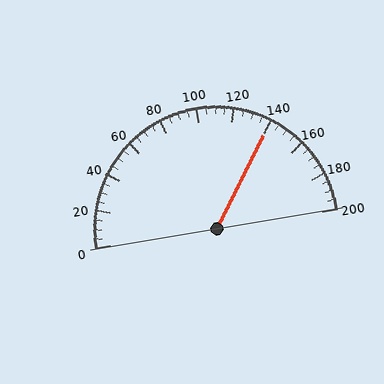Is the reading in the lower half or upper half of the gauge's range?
The reading is in the upper half of the range (0 to 200).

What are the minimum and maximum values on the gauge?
The gauge ranges from 0 to 200.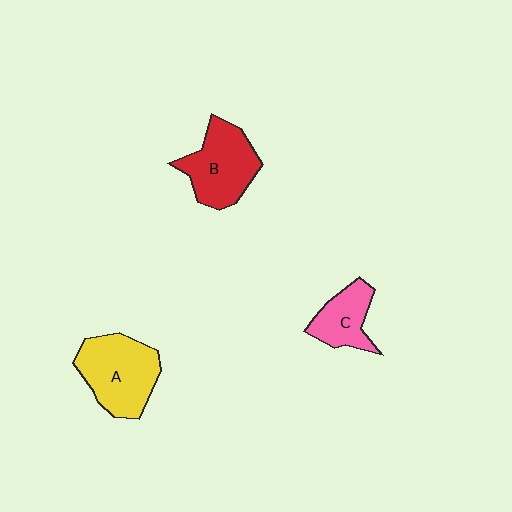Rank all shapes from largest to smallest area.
From largest to smallest: A (yellow), B (red), C (pink).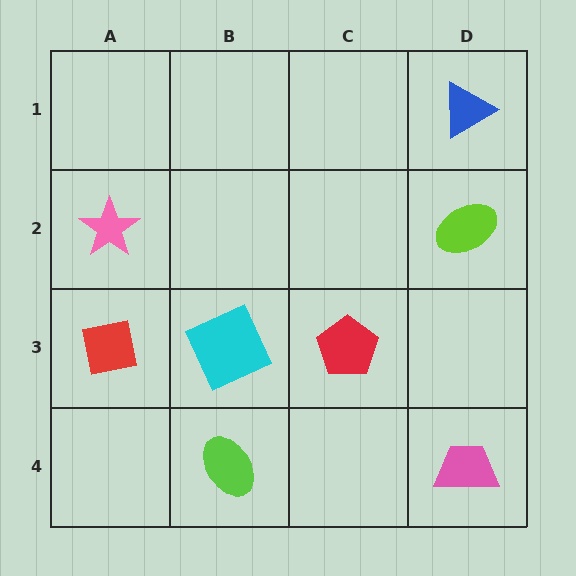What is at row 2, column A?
A pink star.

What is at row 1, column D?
A blue triangle.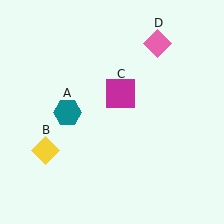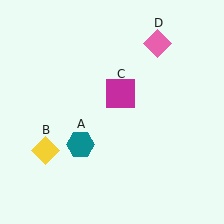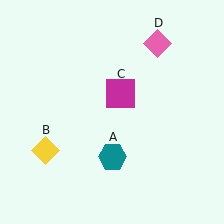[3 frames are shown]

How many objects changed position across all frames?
1 object changed position: teal hexagon (object A).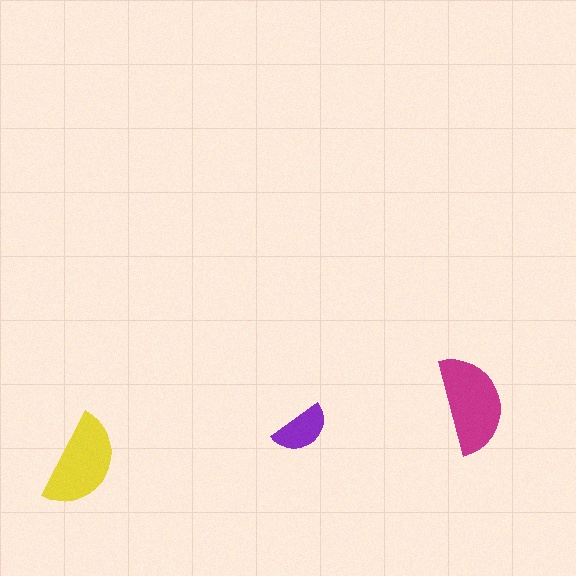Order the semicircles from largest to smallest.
the magenta one, the yellow one, the purple one.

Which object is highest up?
The magenta semicircle is topmost.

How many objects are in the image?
There are 3 objects in the image.